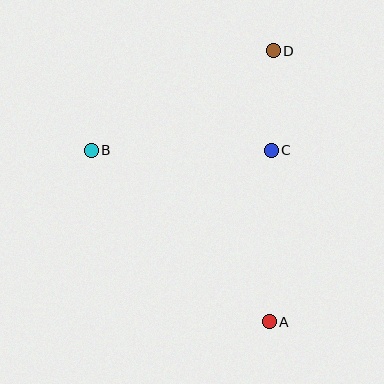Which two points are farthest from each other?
Points A and D are farthest from each other.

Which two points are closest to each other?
Points C and D are closest to each other.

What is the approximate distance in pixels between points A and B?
The distance between A and B is approximately 247 pixels.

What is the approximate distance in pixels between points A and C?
The distance between A and C is approximately 172 pixels.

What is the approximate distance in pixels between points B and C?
The distance between B and C is approximately 180 pixels.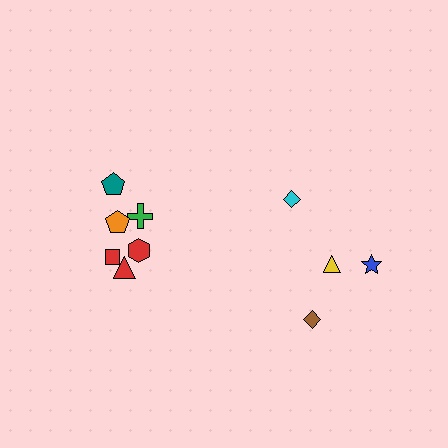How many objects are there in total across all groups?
There are 10 objects.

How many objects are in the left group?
There are 6 objects.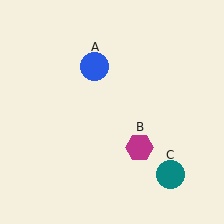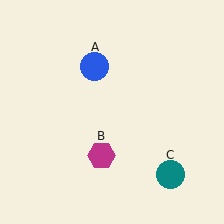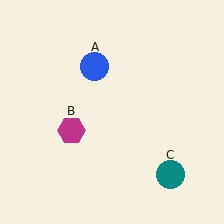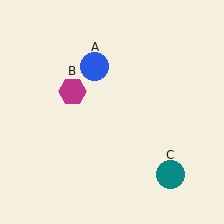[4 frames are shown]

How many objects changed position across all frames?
1 object changed position: magenta hexagon (object B).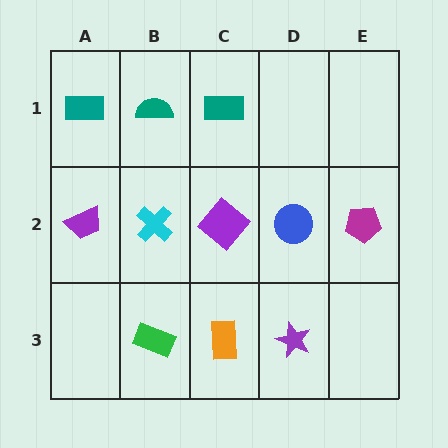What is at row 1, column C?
A teal rectangle.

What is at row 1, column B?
A teal semicircle.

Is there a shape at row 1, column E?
No, that cell is empty.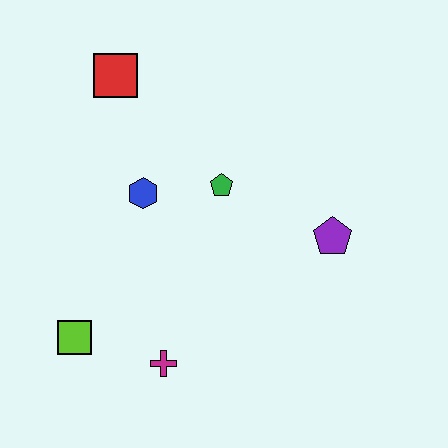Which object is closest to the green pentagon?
The blue hexagon is closest to the green pentagon.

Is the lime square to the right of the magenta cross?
No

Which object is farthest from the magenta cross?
The red square is farthest from the magenta cross.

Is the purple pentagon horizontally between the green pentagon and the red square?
No